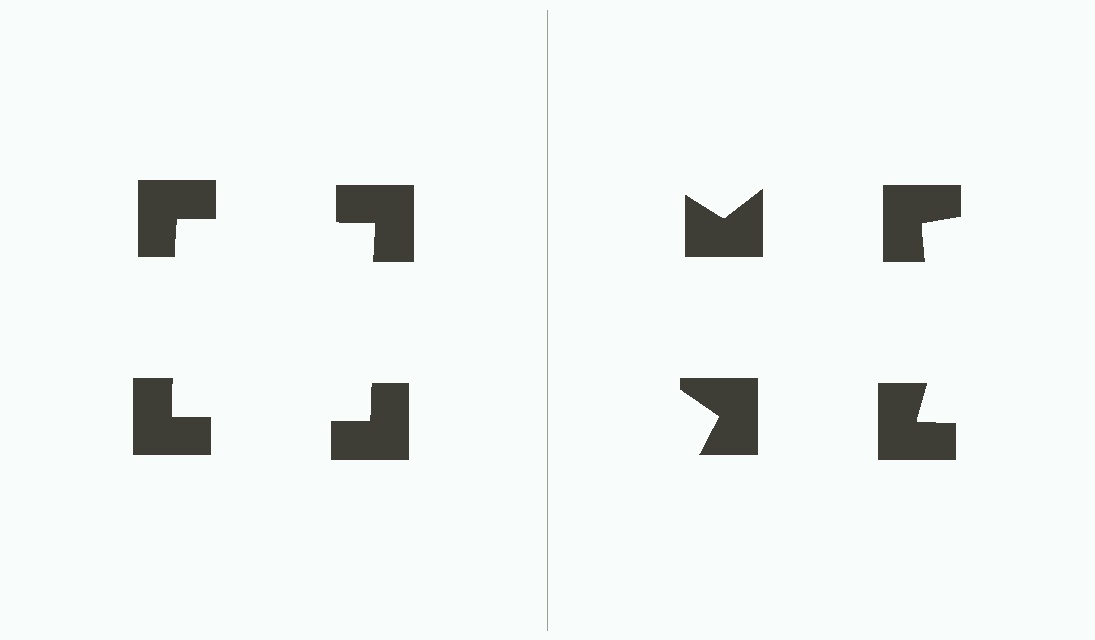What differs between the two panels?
The notched squares are positioned identically on both sides; only the wedge orientations differ. On the left they align to a square; on the right they are misaligned.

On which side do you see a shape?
An illusory square appears on the left side. On the right side the wedge cuts are rotated, so no coherent shape forms.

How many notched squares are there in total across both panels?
8 — 4 on each side.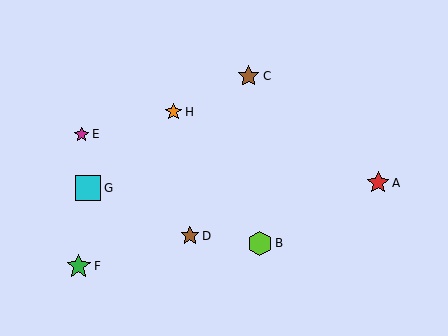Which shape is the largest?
The cyan square (labeled G) is the largest.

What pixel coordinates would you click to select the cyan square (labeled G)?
Click at (88, 188) to select the cyan square G.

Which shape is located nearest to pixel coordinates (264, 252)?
The lime hexagon (labeled B) at (260, 243) is nearest to that location.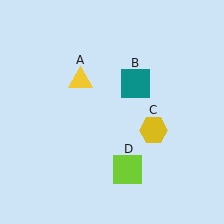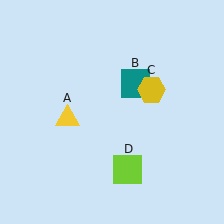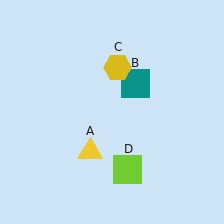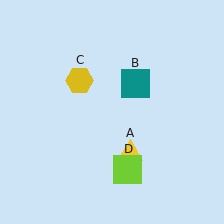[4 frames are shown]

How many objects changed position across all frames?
2 objects changed position: yellow triangle (object A), yellow hexagon (object C).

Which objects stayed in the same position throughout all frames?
Teal square (object B) and lime square (object D) remained stationary.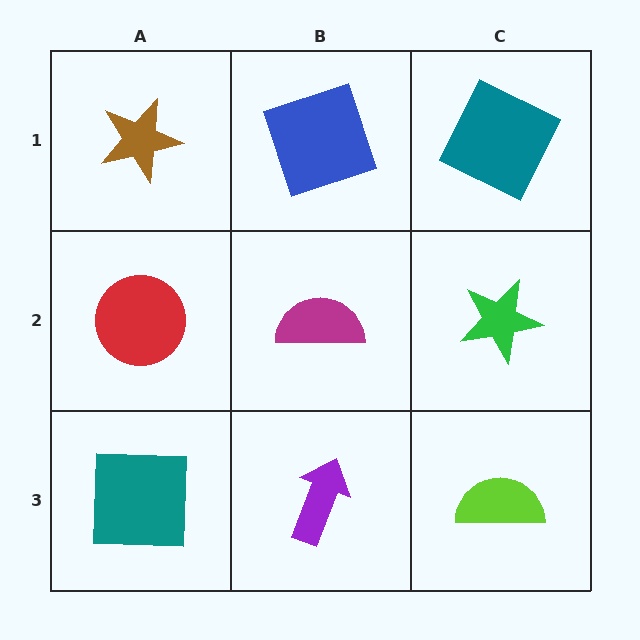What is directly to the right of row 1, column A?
A blue square.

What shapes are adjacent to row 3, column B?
A magenta semicircle (row 2, column B), a teal square (row 3, column A), a lime semicircle (row 3, column C).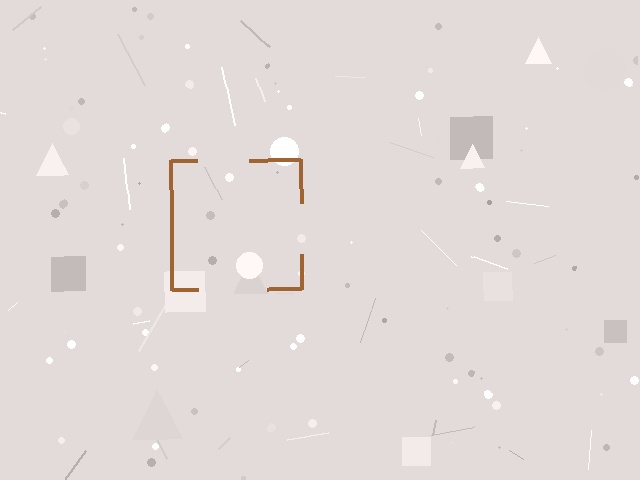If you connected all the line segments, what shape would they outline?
They would outline a square.